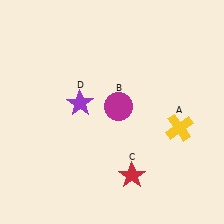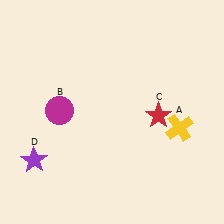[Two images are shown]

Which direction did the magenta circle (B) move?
The magenta circle (B) moved left.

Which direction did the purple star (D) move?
The purple star (D) moved down.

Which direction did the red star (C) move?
The red star (C) moved up.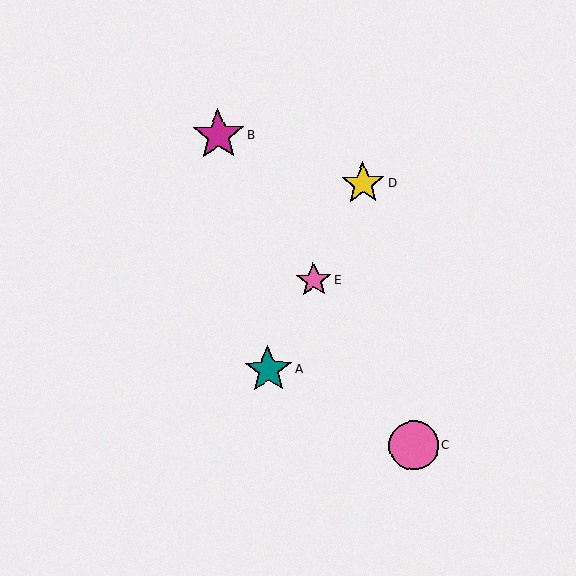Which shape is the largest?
The magenta star (labeled B) is the largest.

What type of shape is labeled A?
Shape A is a teal star.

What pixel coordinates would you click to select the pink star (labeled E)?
Click at (313, 280) to select the pink star E.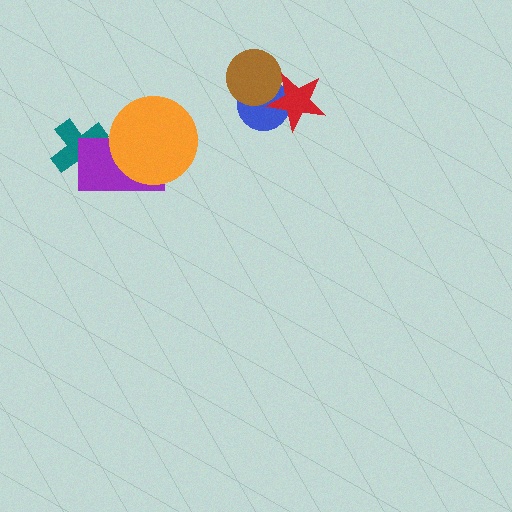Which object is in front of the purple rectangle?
The orange circle is in front of the purple rectangle.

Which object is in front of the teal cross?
The purple rectangle is in front of the teal cross.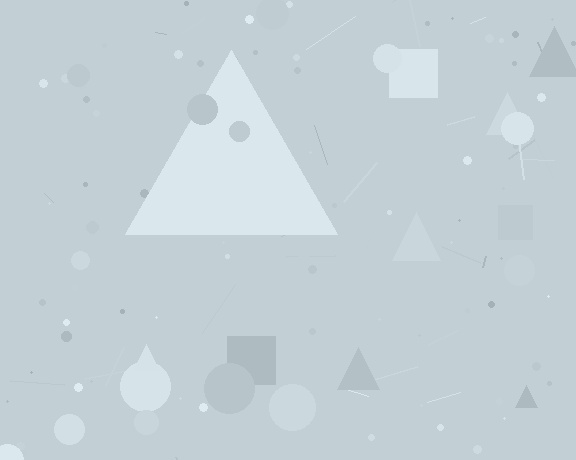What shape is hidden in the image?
A triangle is hidden in the image.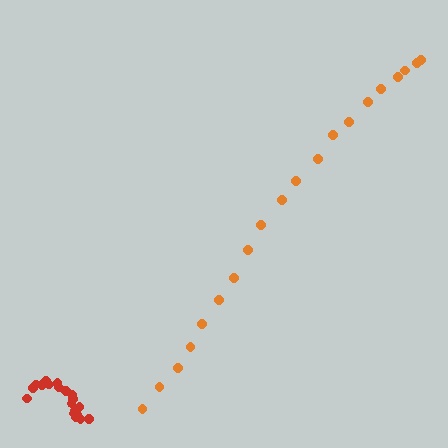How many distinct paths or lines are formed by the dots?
There are 2 distinct paths.